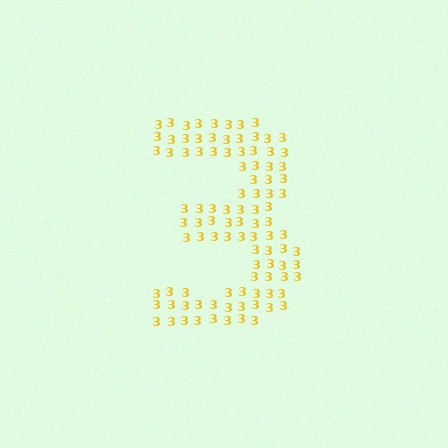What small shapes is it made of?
It is made of small digit 3's.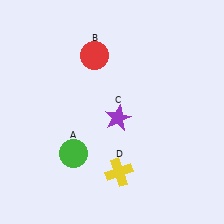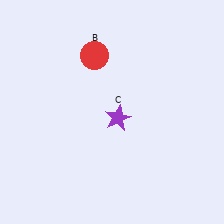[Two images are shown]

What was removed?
The yellow cross (D), the green circle (A) were removed in Image 2.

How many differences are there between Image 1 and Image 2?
There are 2 differences between the two images.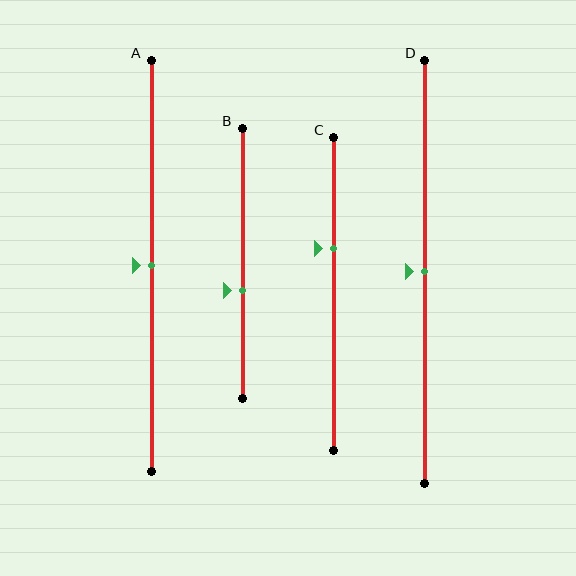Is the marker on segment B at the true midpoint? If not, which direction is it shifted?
No, the marker on segment B is shifted downward by about 10% of the segment length.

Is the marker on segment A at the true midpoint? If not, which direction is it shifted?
Yes, the marker on segment A is at the true midpoint.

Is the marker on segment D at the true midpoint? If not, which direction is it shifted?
Yes, the marker on segment D is at the true midpoint.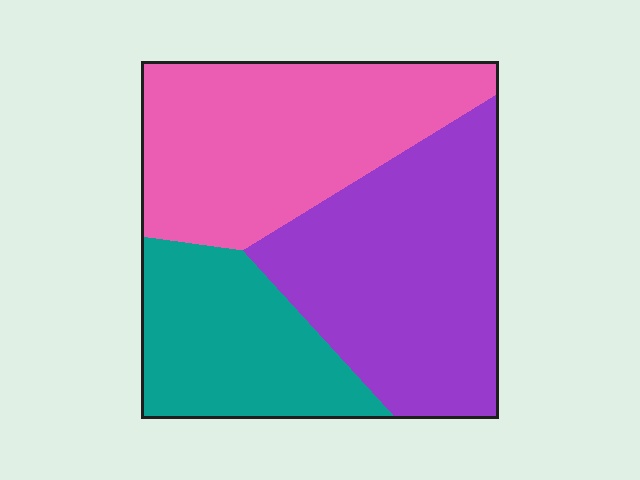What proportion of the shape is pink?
Pink covers roughly 35% of the shape.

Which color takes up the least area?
Teal, at roughly 25%.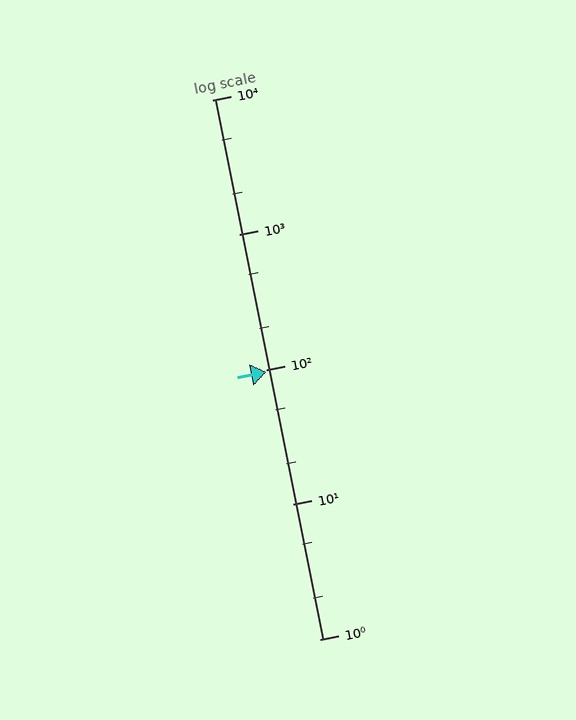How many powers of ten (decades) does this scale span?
The scale spans 4 decades, from 1 to 10000.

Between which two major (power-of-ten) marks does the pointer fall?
The pointer is between 10 and 100.